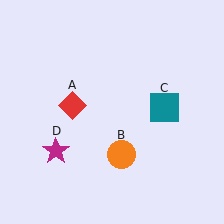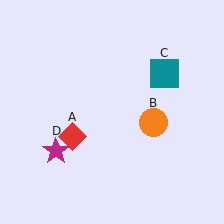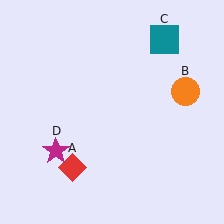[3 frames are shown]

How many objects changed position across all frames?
3 objects changed position: red diamond (object A), orange circle (object B), teal square (object C).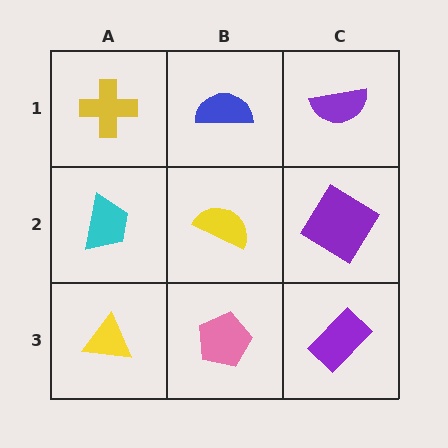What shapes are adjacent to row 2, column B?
A blue semicircle (row 1, column B), a pink pentagon (row 3, column B), a cyan trapezoid (row 2, column A), a purple diamond (row 2, column C).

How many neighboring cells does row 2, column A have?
3.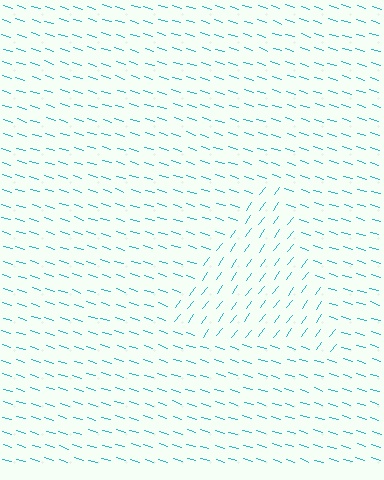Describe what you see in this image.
The image is filled with small cyan line segments. A triangle region in the image has lines oriented differently from the surrounding lines, creating a visible texture boundary.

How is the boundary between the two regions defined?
The boundary is defined purely by a change in line orientation (approximately 71 degrees difference). All lines are the same color and thickness.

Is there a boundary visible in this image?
Yes, there is a texture boundary formed by a change in line orientation.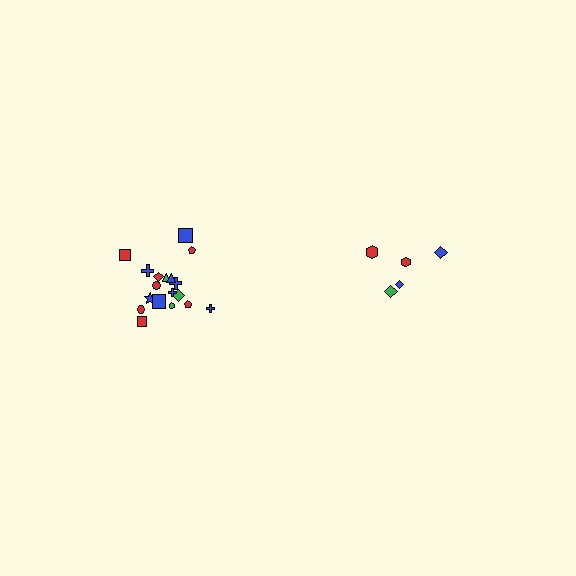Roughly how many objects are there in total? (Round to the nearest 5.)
Roughly 25 objects in total.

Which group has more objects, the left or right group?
The left group.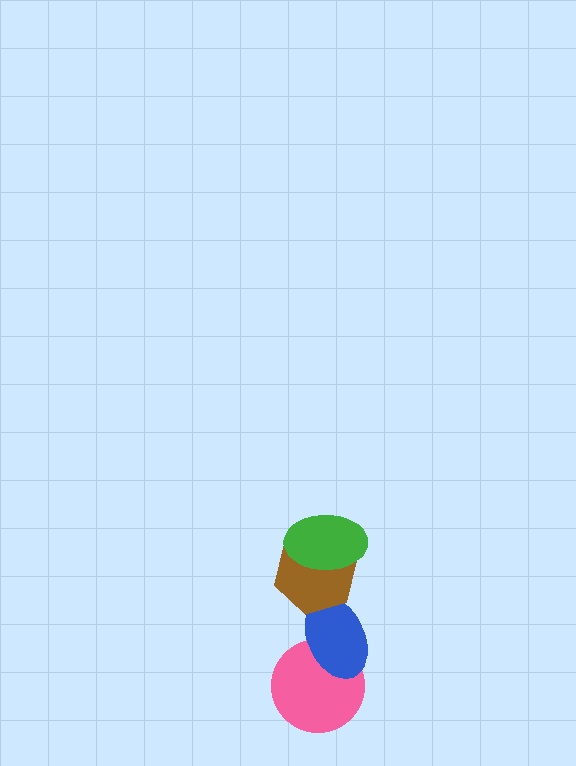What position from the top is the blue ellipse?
The blue ellipse is 3rd from the top.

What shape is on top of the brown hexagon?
The green ellipse is on top of the brown hexagon.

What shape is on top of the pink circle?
The blue ellipse is on top of the pink circle.